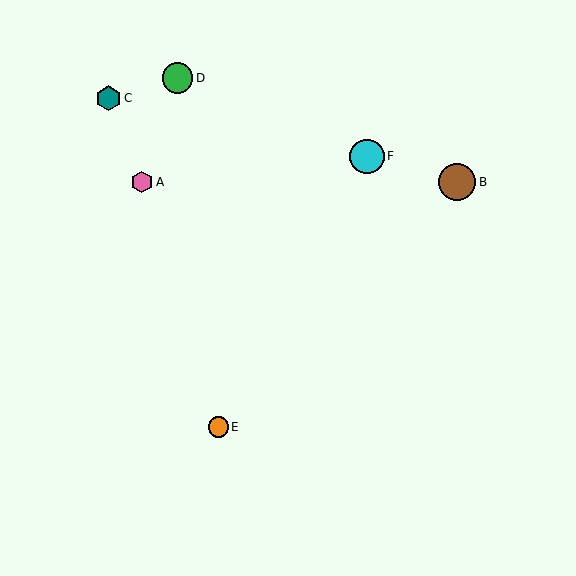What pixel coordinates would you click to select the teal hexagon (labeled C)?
Click at (108, 98) to select the teal hexagon C.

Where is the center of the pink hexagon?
The center of the pink hexagon is at (142, 182).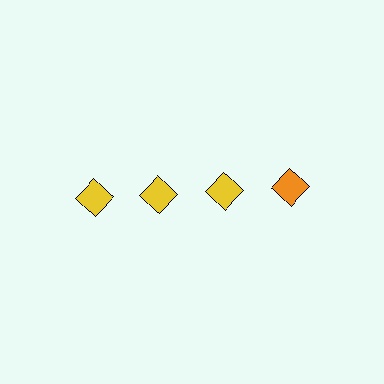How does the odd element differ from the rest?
It has a different color: orange instead of yellow.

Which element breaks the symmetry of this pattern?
The orange diamond in the top row, second from right column breaks the symmetry. All other shapes are yellow diamonds.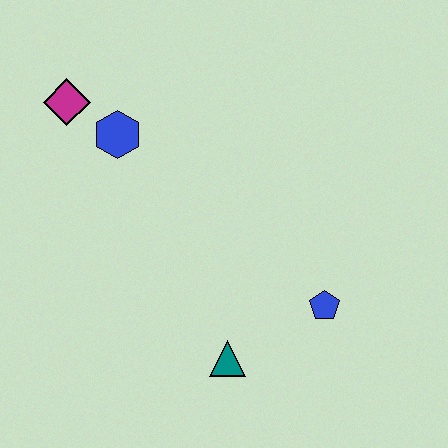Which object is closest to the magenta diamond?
The blue hexagon is closest to the magenta diamond.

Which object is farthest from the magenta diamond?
The blue pentagon is farthest from the magenta diamond.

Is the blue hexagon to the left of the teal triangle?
Yes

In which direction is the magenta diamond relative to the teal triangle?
The magenta diamond is above the teal triangle.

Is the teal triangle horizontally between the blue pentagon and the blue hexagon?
Yes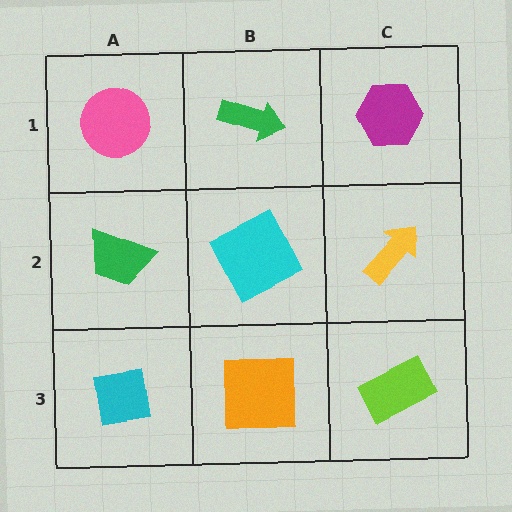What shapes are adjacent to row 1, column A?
A green trapezoid (row 2, column A), a green arrow (row 1, column B).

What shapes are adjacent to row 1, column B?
A cyan square (row 2, column B), a pink circle (row 1, column A), a magenta hexagon (row 1, column C).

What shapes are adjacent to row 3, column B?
A cyan square (row 2, column B), a cyan square (row 3, column A), a lime rectangle (row 3, column C).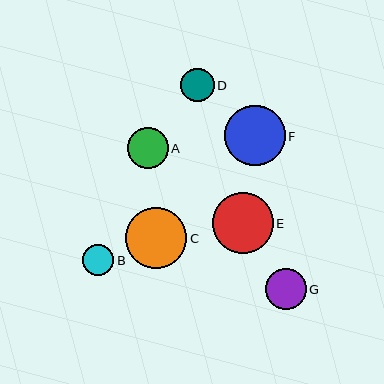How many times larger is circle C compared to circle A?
Circle C is approximately 1.5 times the size of circle A.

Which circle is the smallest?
Circle B is the smallest with a size of approximately 32 pixels.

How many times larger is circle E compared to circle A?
Circle E is approximately 1.5 times the size of circle A.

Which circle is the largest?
Circle C is the largest with a size of approximately 61 pixels.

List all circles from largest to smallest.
From largest to smallest: C, E, F, A, G, D, B.